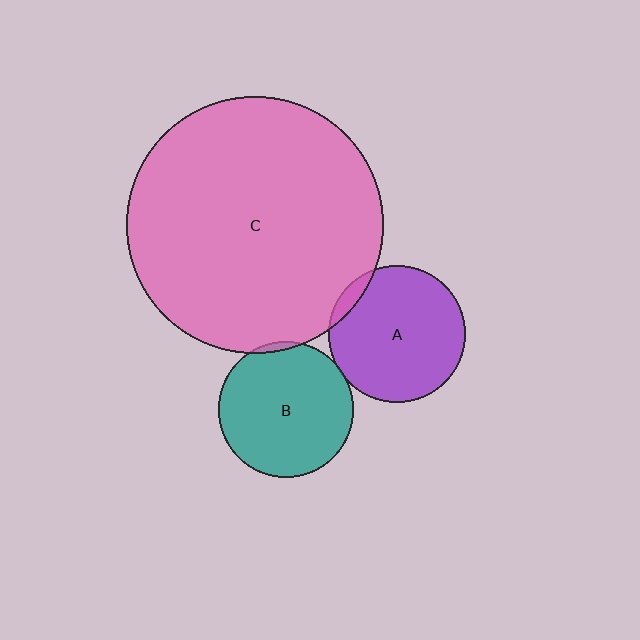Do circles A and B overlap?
Yes.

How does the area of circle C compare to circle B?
Approximately 3.6 times.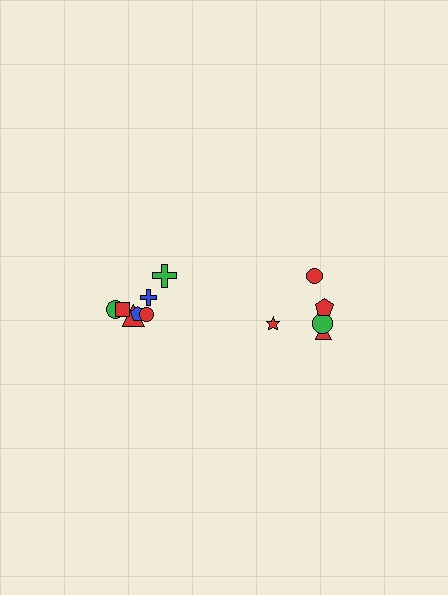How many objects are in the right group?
There are 5 objects.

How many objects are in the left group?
There are 7 objects.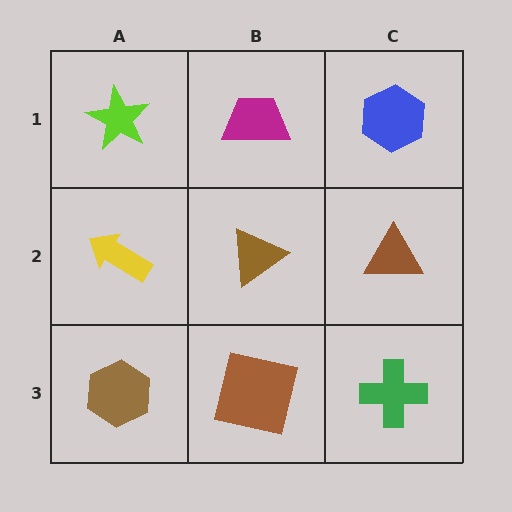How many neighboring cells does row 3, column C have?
2.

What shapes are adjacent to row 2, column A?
A lime star (row 1, column A), a brown hexagon (row 3, column A), a brown triangle (row 2, column B).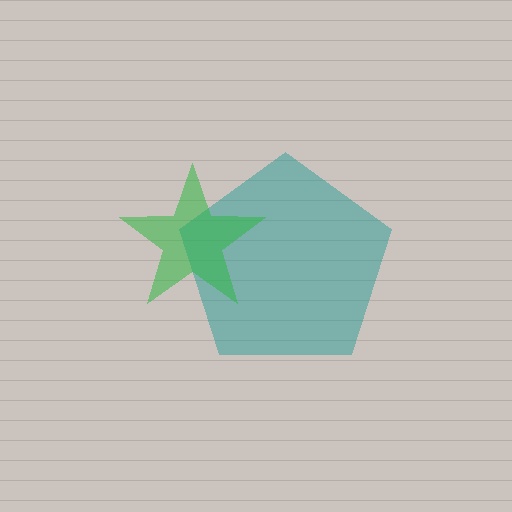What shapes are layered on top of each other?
The layered shapes are: a teal pentagon, a green star.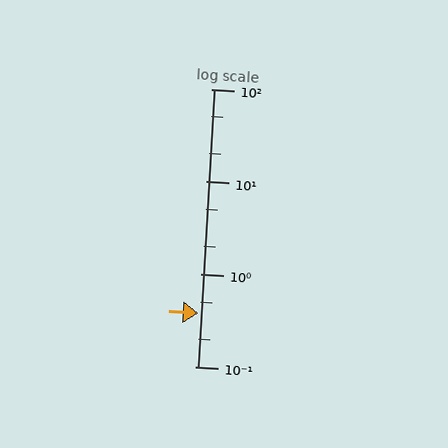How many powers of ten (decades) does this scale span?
The scale spans 3 decades, from 0.1 to 100.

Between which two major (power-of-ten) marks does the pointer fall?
The pointer is between 0.1 and 1.